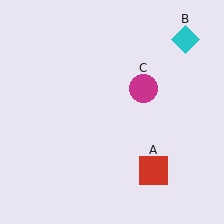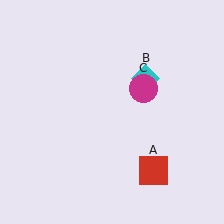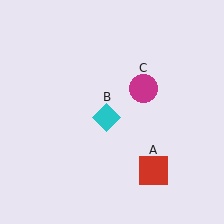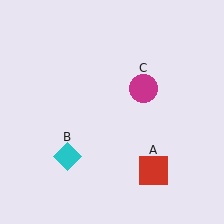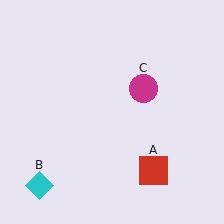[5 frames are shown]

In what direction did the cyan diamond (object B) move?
The cyan diamond (object B) moved down and to the left.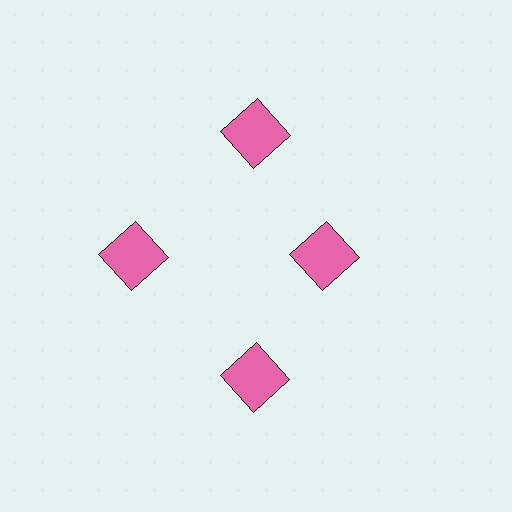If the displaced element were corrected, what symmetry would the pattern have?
It would have 4-fold rotational symmetry — the pattern would map onto itself every 90 degrees.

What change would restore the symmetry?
The symmetry would be restored by moving it outward, back onto the ring so that all 4 squares sit at equal angles and equal distance from the center.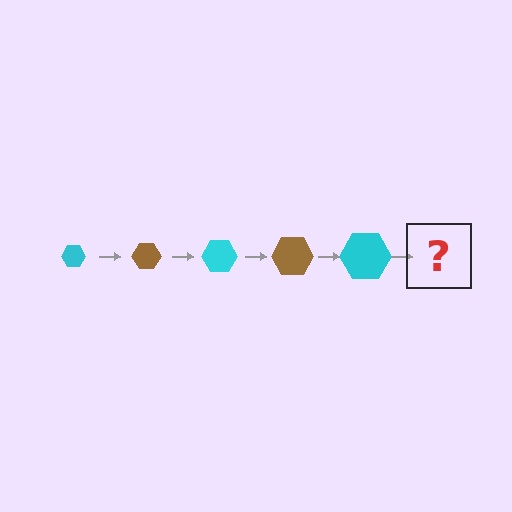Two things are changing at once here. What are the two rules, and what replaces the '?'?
The two rules are that the hexagon grows larger each step and the color cycles through cyan and brown. The '?' should be a brown hexagon, larger than the previous one.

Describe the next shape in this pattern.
It should be a brown hexagon, larger than the previous one.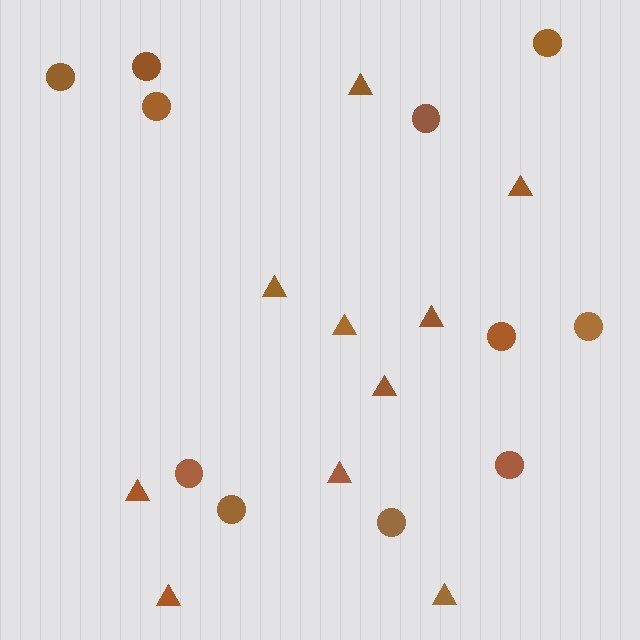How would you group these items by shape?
There are 2 groups: one group of circles (11) and one group of triangles (10).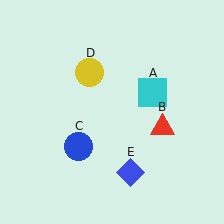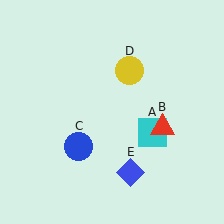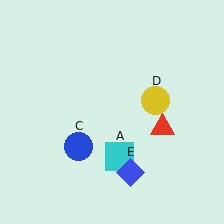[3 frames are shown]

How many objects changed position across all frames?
2 objects changed position: cyan square (object A), yellow circle (object D).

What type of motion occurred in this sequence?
The cyan square (object A), yellow circle (object D) rotated clockwise around the center of the scene.